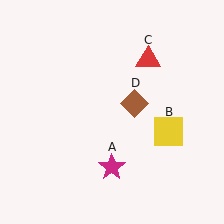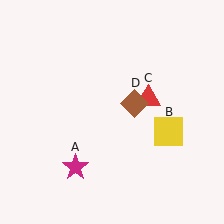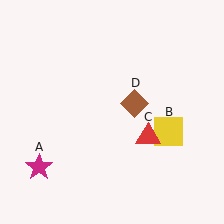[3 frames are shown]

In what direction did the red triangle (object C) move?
The red triangle (object C) moved down.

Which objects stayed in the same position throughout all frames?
Yellow square (object B) and brown diamond (object D) remained stationary.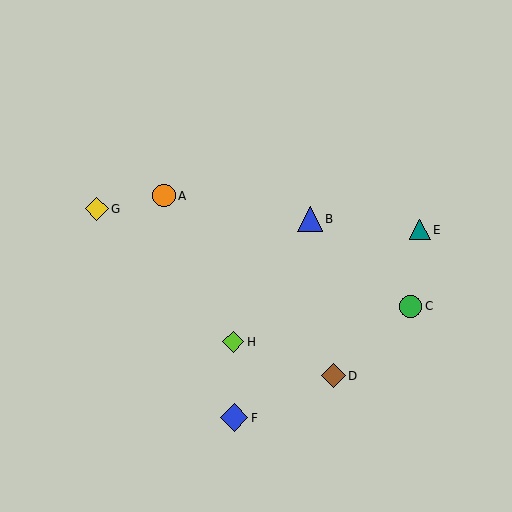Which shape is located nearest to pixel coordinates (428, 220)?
The teal triangle (labeled E) at (420, 230) is nearest to that location.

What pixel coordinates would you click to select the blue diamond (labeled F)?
Click at (234, 418) to select the blue diamond F.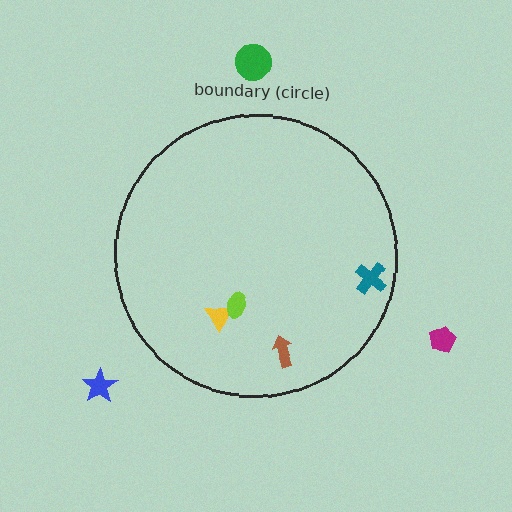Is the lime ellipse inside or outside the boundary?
Inside.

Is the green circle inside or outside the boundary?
Outside.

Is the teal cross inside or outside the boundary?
Inside.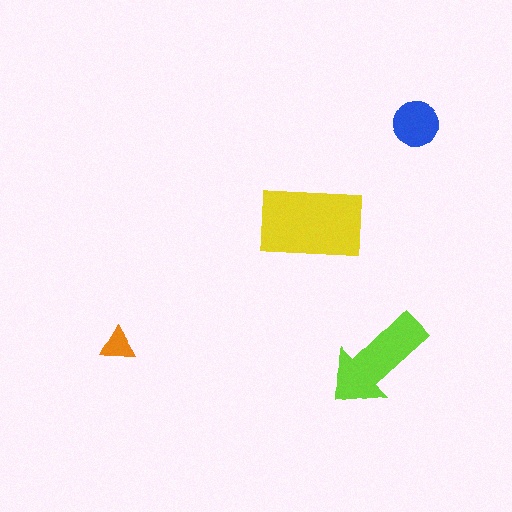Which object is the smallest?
The orange triangle.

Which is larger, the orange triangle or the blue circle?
The blue circle.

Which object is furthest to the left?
The orange triangle is leftmost.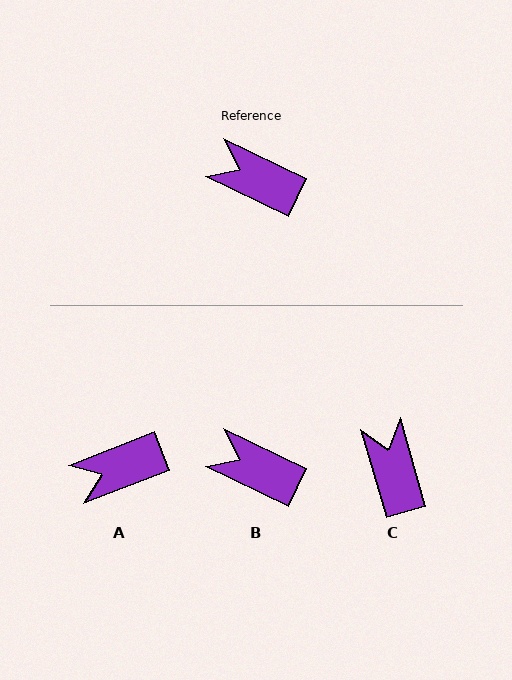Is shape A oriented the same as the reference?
No, it is off by about 47 degrees.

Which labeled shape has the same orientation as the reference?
B.